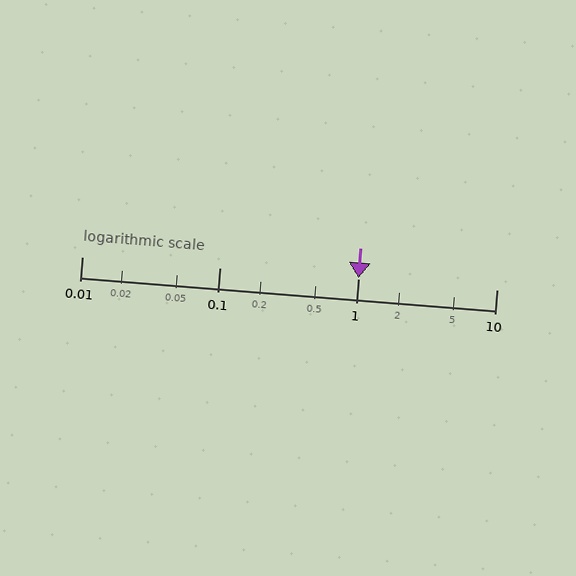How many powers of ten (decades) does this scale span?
The scale spans 3 decades, from 0.01 to 10.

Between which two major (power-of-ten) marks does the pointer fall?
The pointer is between 1 and 10.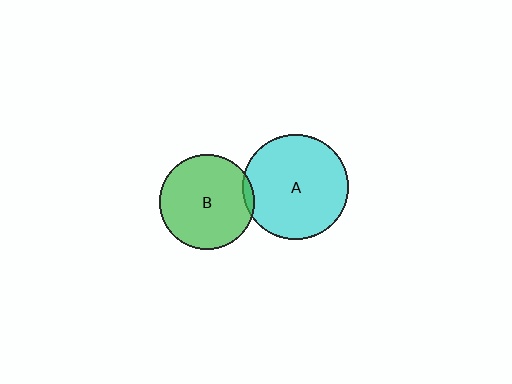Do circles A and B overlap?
Yes.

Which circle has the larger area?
Circle A (cyan).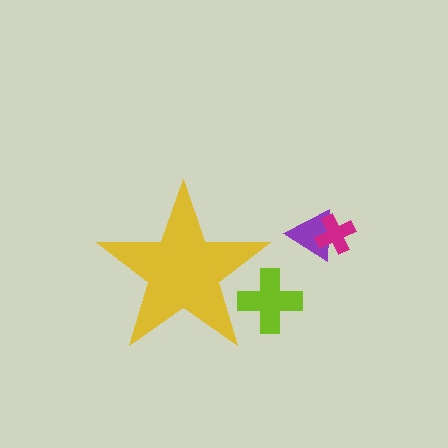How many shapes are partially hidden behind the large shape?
1 shape is partially hidden.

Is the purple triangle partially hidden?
No, the purple triangle is fully visible.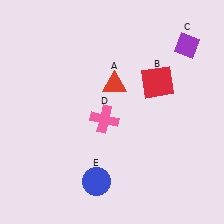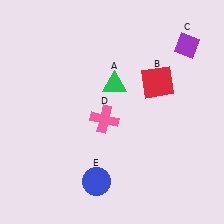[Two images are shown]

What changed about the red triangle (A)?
In Image 1, A is red. In Image 2, it changed to green.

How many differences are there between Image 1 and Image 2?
There is 1 difference between the two images.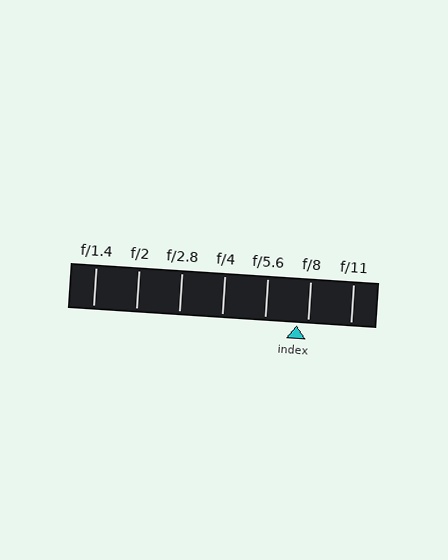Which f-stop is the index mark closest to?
The index mark is closest to f/8.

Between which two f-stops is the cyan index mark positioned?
The index mark is between f/5.6 and f/8.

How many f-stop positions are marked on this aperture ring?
There are 7 f-stop positions marked.